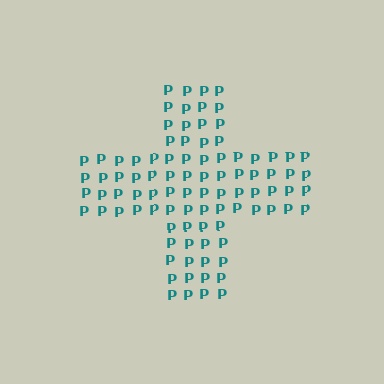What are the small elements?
The small elements are letter P's.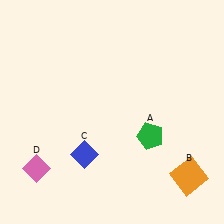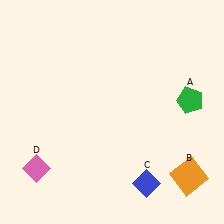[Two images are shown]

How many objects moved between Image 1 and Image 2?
2 objects moved between the two images.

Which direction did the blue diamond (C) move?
The blue diamond (C) moved right.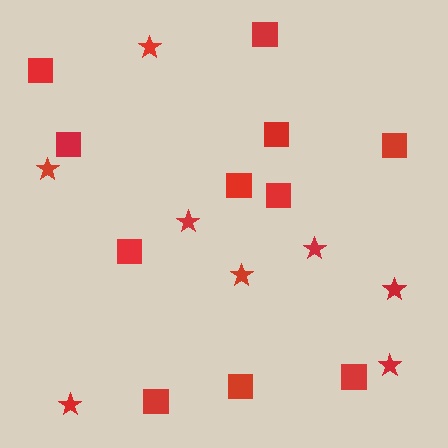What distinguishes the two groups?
There are 2 groups: one group of stars (8) and one group of squares (11).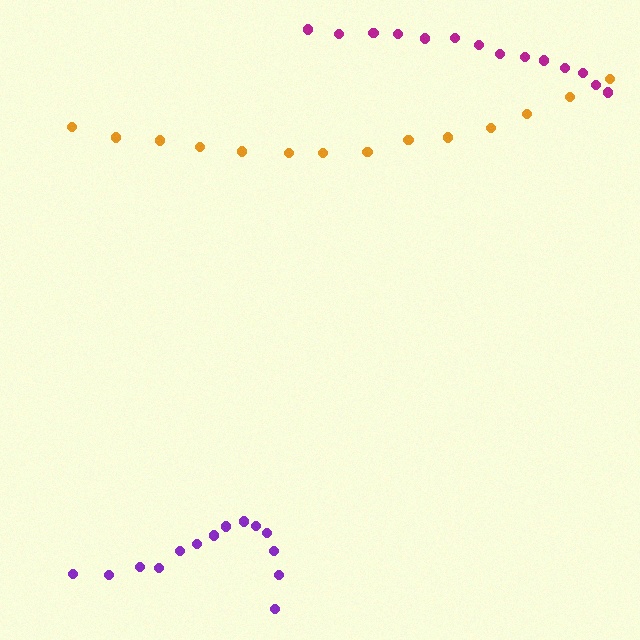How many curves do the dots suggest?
There are 3 distinct paths.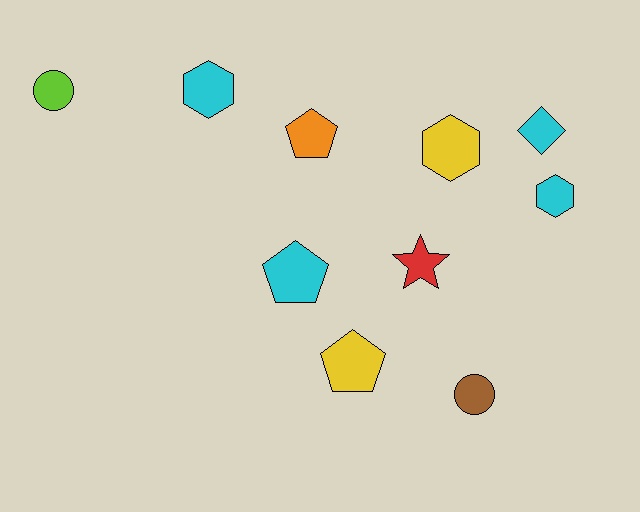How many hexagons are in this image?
There are 3 hexagons.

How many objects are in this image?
There are 10 objects.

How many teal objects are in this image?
There are no teal objects.